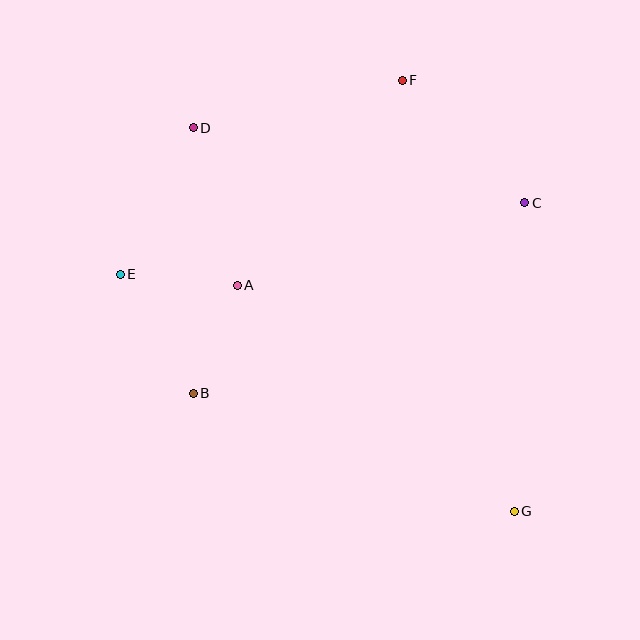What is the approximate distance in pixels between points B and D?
The distance between B and D is approximately 265 pixels.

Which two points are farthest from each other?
Points D and G are farthest from each other.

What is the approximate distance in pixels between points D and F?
The distance between D and F is approximately 214 pixels.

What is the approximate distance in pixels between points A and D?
The distance between A and D is approximately 163 pixels.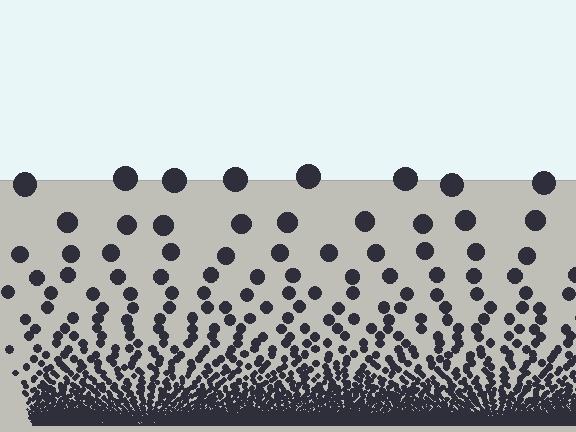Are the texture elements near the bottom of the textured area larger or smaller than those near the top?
Smaller. The gradient is inverted — elements near the bottom are smaller and denser.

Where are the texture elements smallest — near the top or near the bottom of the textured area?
Near the bottom.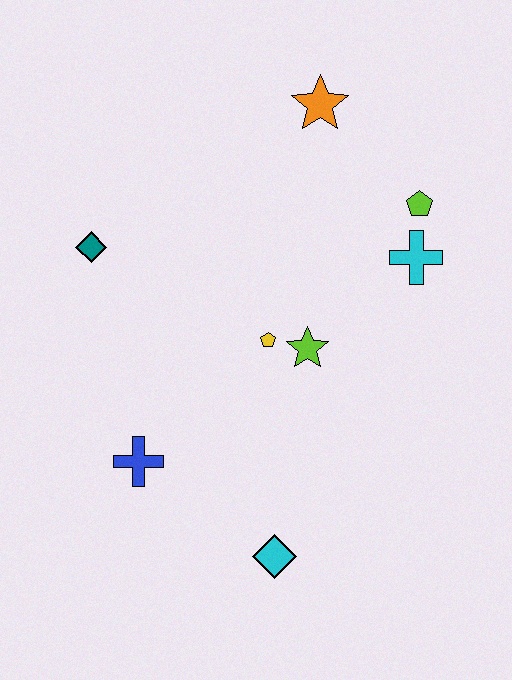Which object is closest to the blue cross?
The cyan diamond is closest to the blue cross.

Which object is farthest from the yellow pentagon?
The orange star is farthest from the yellow pentagon.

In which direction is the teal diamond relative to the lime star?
The teal diamond is to the left of the lime star.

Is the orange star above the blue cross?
Yes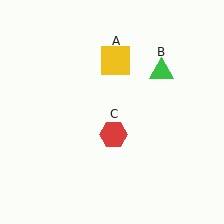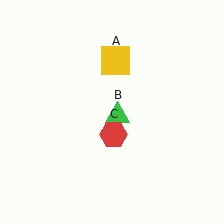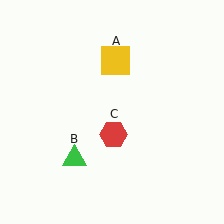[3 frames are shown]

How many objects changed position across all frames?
1 object changed position: green triangle (object B).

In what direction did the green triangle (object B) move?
The green triangle (object B) moved down and to the left.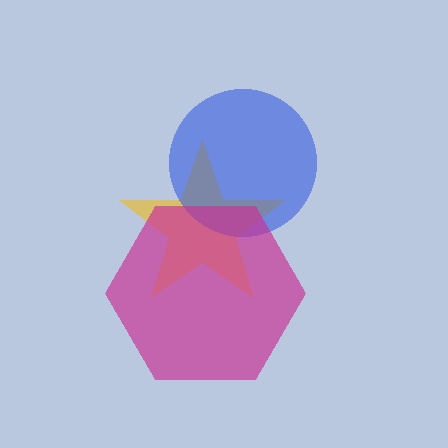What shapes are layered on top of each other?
The layered shapes are: a yellow star, a blue circle, a magenta hexagon.